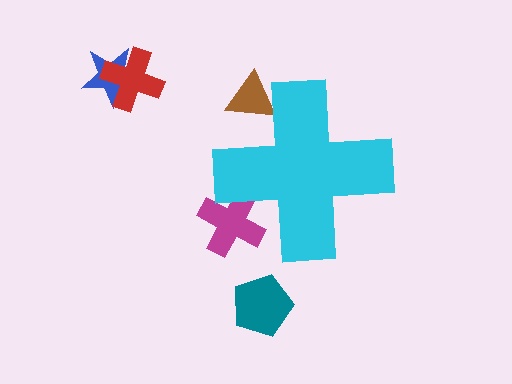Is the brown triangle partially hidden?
Yes, the brown triangle is partially hidden behind the cyan cross.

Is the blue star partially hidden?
No, the blue star is fully visible.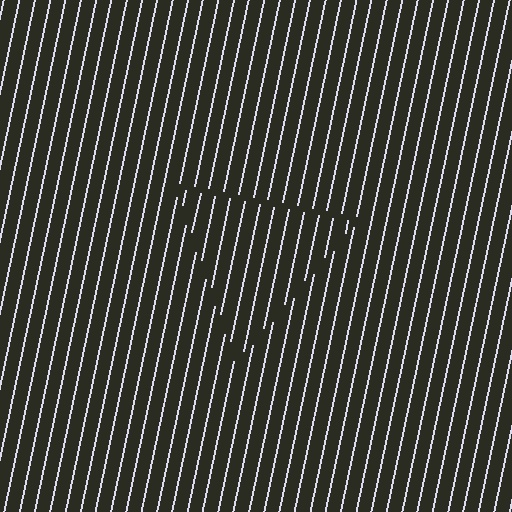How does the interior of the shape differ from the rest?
The interior of the shape contains the same grating, shifted by half a period — the contour is defined by the phase discontinuity where line-ends from the inner and outer gratings abut.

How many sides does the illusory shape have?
3 sides — the line-ends trace a triangle.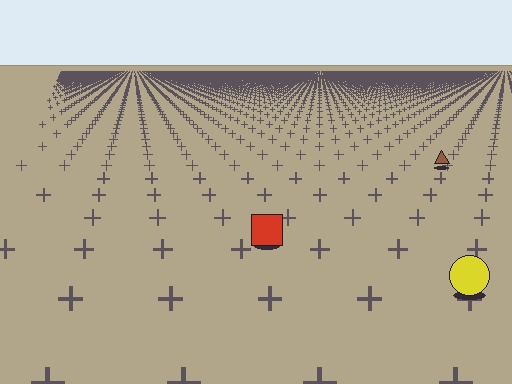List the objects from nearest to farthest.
From nearest to farthest: the yellow circle, the red square, the brown triangle.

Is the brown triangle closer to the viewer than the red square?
No. The red square is closer — you can tell from the texture gradient: the ground texture is coarser near it.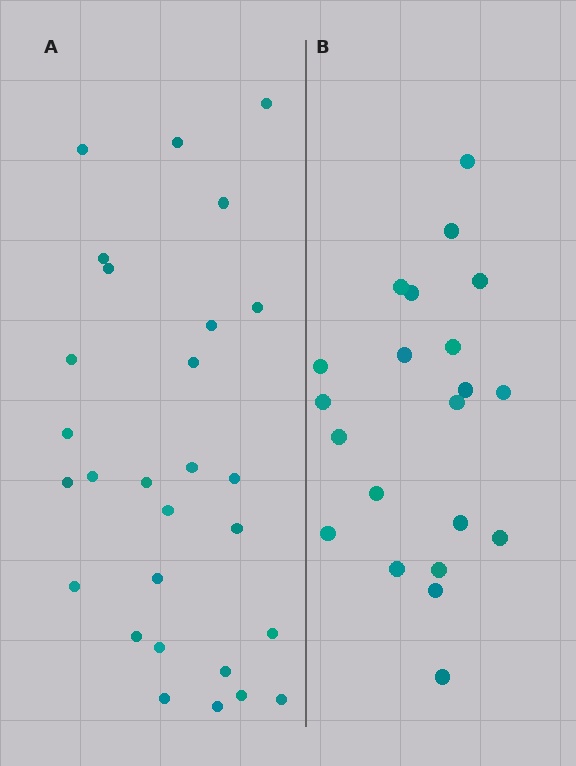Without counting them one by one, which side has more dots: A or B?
Region A (the left region) has more dots.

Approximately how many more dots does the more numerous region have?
Region A has roughly 8 or so more dots than region B.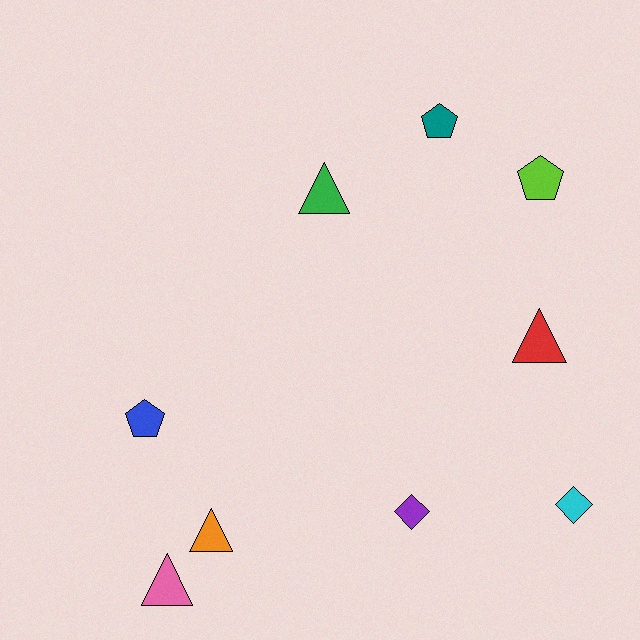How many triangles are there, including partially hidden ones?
There are 4 triangles.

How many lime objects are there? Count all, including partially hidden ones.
There is 1 lime object.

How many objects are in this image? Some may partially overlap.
There are 9 objects.